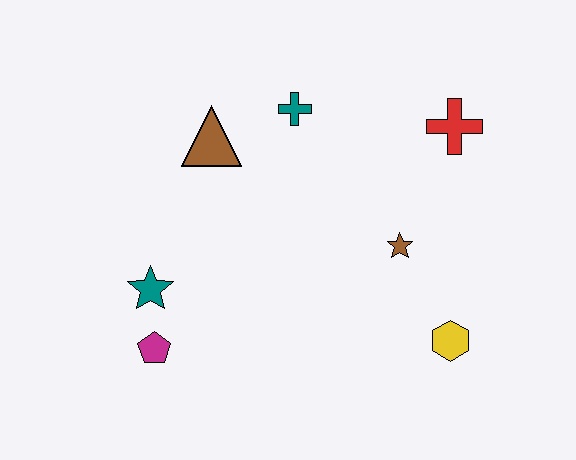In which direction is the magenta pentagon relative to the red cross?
The magenta pentagon is to the left of the red cross.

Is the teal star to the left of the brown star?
Yes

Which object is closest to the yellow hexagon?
The brown star is closest to the yellow hexagon.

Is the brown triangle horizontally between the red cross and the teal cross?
No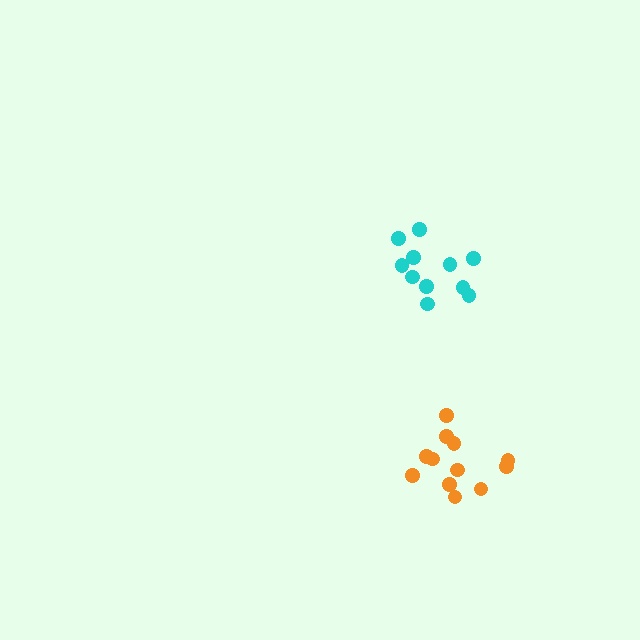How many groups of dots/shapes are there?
There are 2 groups.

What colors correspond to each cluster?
The clusters are colored: orange, cyan.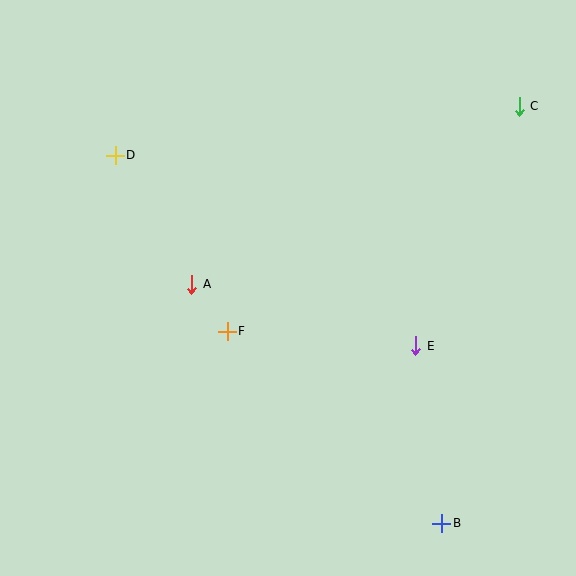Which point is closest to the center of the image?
Point F at (227, 331) is closest to the center.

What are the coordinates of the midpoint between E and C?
The midpoint between E and C is at (467, 226).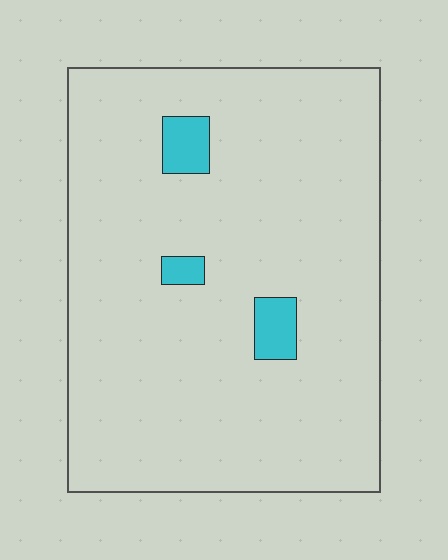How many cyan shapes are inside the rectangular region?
3.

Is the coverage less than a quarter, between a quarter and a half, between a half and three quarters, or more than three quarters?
Less than a quarter.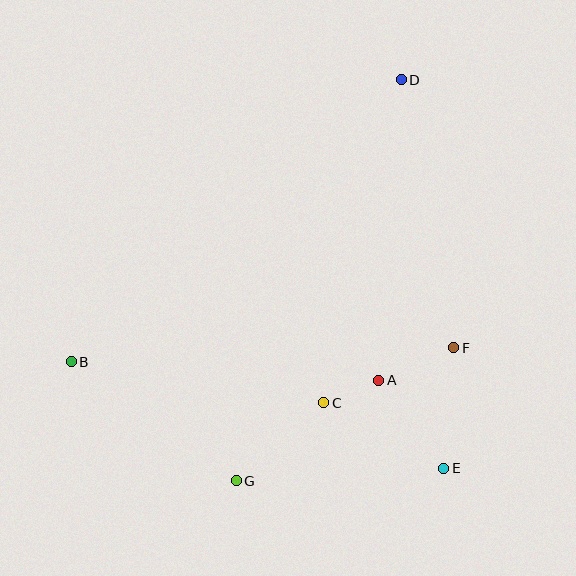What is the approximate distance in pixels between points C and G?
The distance between C and G is approximately 117 pixels.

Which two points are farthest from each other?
Points B and D are farthest from each other.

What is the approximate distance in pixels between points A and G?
The distance between A and G is approximately 174 pixels.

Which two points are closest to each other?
Points A and C are closest to each other.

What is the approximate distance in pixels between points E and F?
The distance between E and F is approximately 121 pixels.